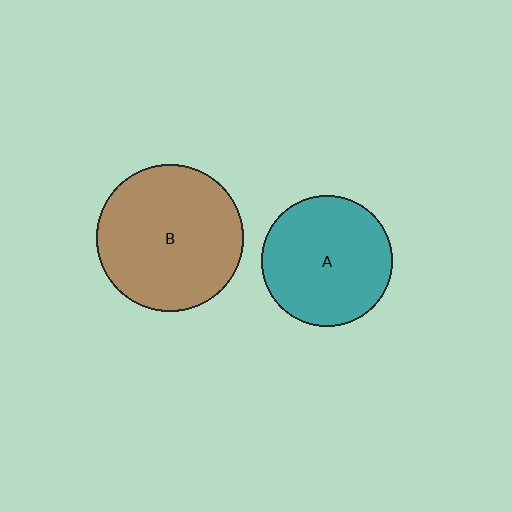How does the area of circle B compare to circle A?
Approximately 1.3 times.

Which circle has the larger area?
Circle B (brown).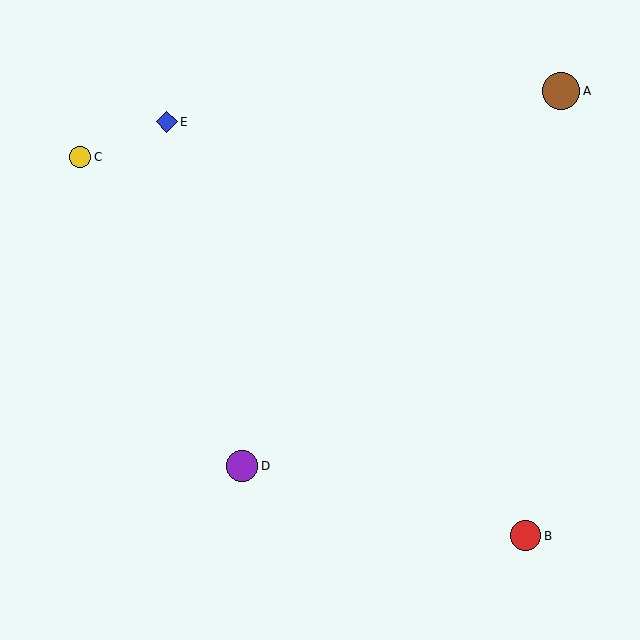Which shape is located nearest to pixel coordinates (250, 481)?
The purple circle (labeled D) at (242, 466) is nearest to that location.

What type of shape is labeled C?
Shape C is a yellow circle.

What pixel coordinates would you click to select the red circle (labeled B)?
Click at (526, 536) to select the red circle B.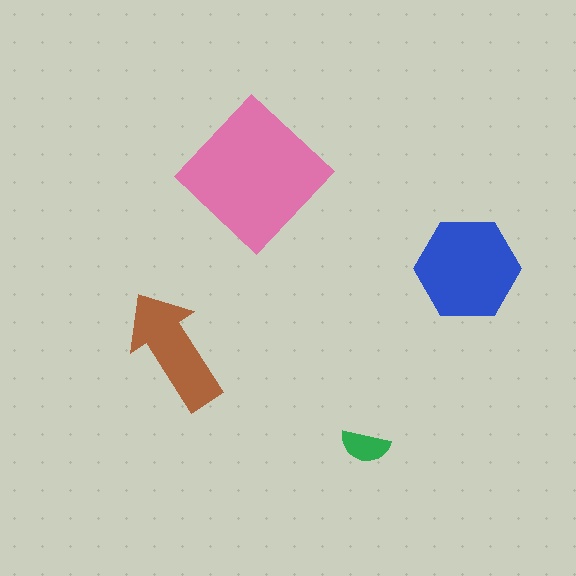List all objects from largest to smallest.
The pink diamond, the blue hexagon, the brown arrow, the green semicircle.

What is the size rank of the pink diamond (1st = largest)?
1st.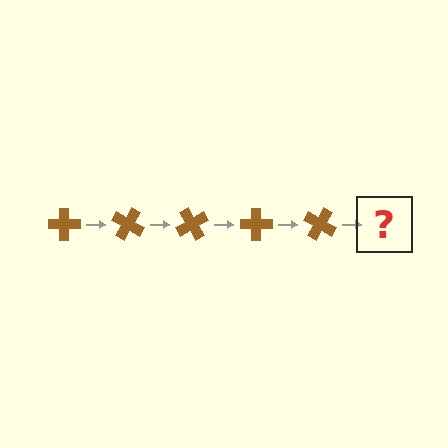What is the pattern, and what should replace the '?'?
The pattern is that the cross rotates 30 degrees each step. The '?' should be a brown cross rotated 150 degrees.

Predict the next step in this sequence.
The next step is a brown cross rotated 150 degrees.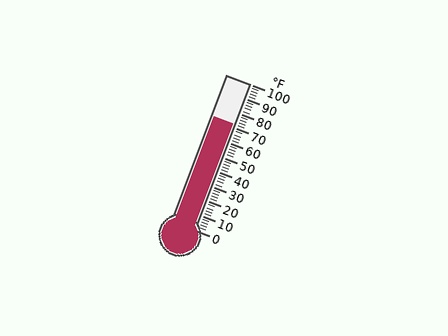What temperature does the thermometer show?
The thermometer shows approximately 72°F.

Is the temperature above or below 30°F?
The temperature is above 30°F.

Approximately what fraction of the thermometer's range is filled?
The thermometer is filled to approximately 70% of its range.